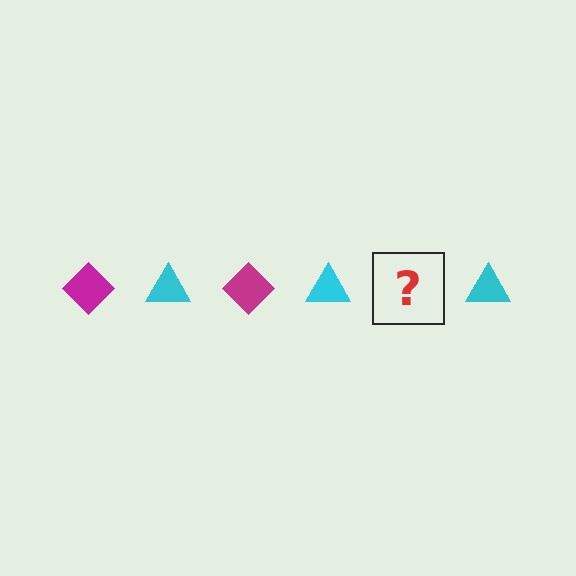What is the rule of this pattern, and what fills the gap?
The rule is that the pattern alternates between magenta diamond and cyan triangle. The gap should be filled with a magenta diamond.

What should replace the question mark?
The question mark should be replaced with a magenta diamond.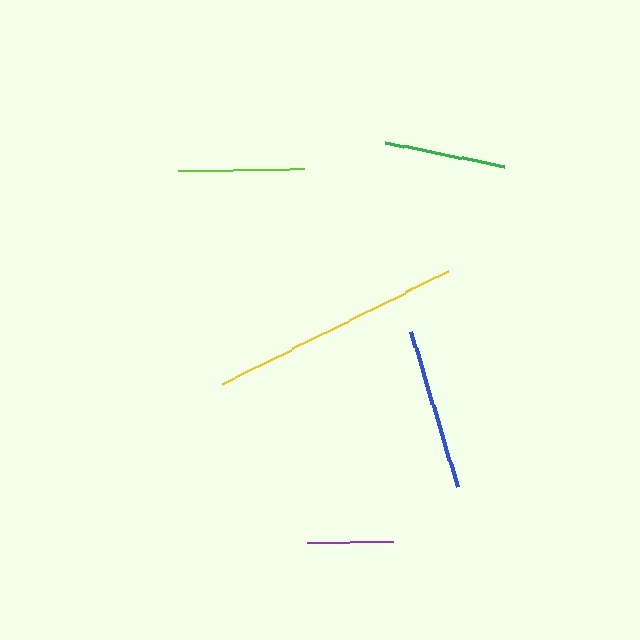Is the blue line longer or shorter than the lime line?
The blue line is longer than the lime line.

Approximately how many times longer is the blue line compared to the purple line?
The blue line is approximately 1.9 times the length of the purple line.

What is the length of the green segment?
The green segment is approximately 122 pixels long.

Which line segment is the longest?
The yellow line is the longest at approximately 253 pixels.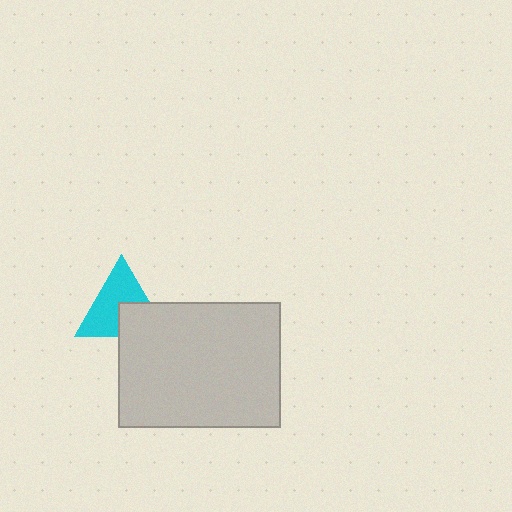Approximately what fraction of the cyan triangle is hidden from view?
Roughly 38% of the cyan triangle is hidden behind the light gray rectangle.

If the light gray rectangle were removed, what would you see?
You would see the complete cyan triangle.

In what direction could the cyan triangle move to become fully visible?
The cyan triangle could move up. That would shift it out from behind the light gray rectangle entirely.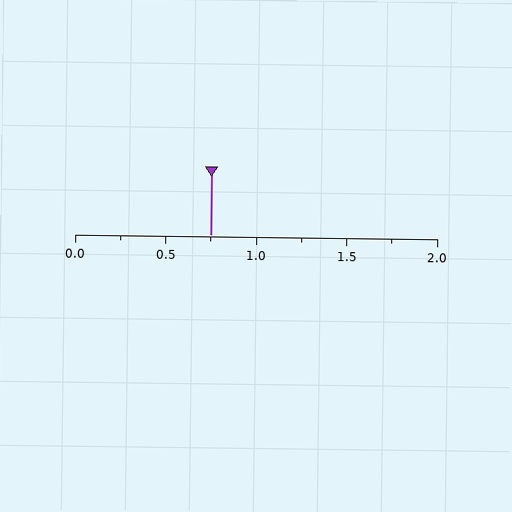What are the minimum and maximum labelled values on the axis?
The axis runs from 0.0 to 2.0.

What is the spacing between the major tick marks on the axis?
The major ticks are spaced 0.5 apart.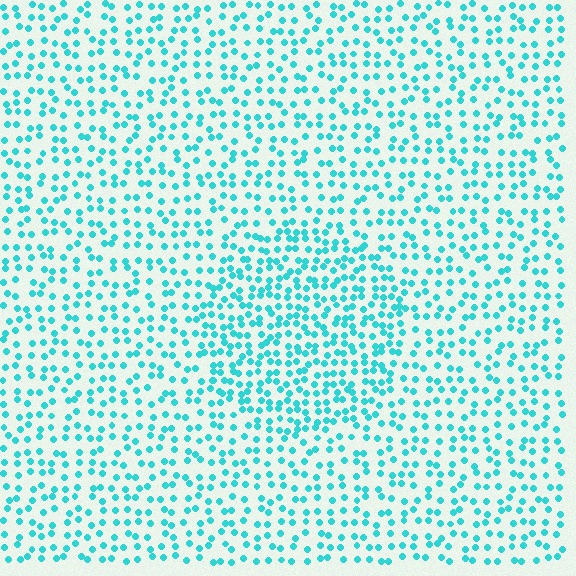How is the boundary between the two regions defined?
The boundary is defined by a change in element density (approximately 1.6x ratio). All elements are the same color, size, and shape.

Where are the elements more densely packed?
The elements are more densely packed inside the circle boundary.